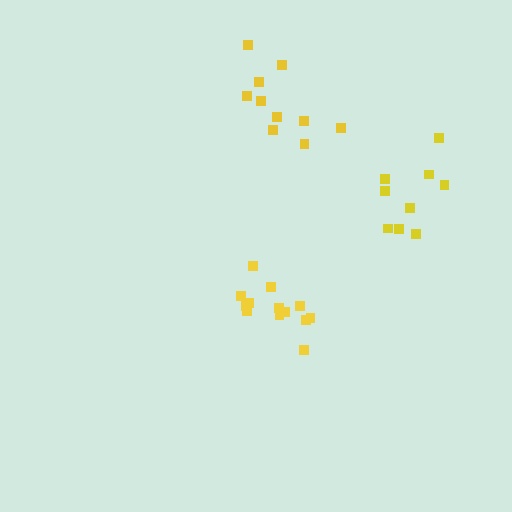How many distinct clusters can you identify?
There are 3 distinct clusters.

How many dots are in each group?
Group 1: 9 dots, Group 2: 13 dots, Group 3: 10 dots (32 total).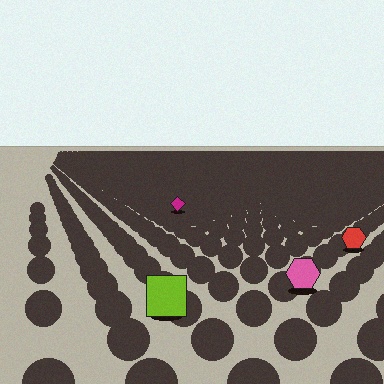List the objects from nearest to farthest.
From nearest to farthest: the lime square, the pink hexagon, the red hexagon, the magenta diamond.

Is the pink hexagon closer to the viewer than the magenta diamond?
Yes. The pink hexagon is closer — you can tell from the texture gradient: the ground texture is coarser near it.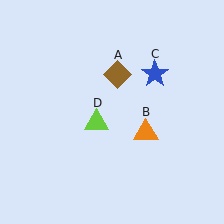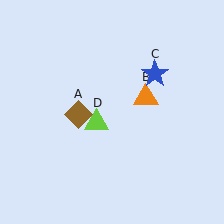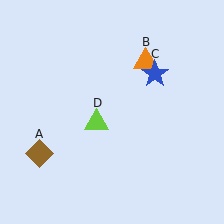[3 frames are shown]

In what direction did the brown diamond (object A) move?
The brown diamond (object A) moved down and to the left.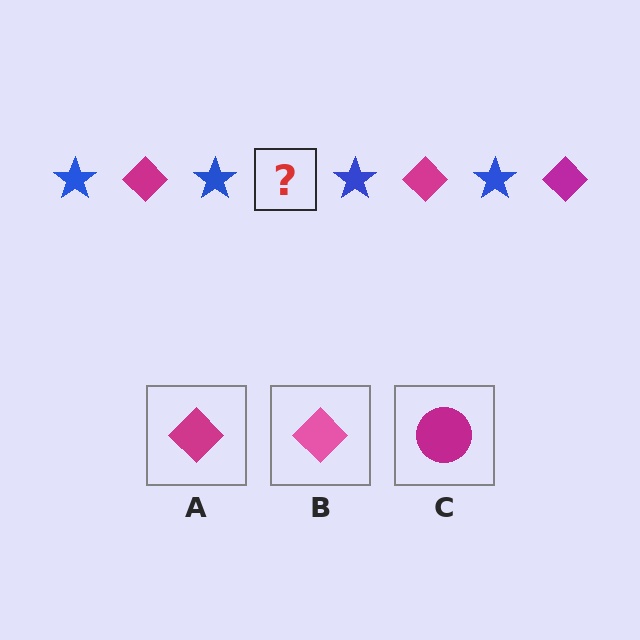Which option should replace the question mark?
Option A.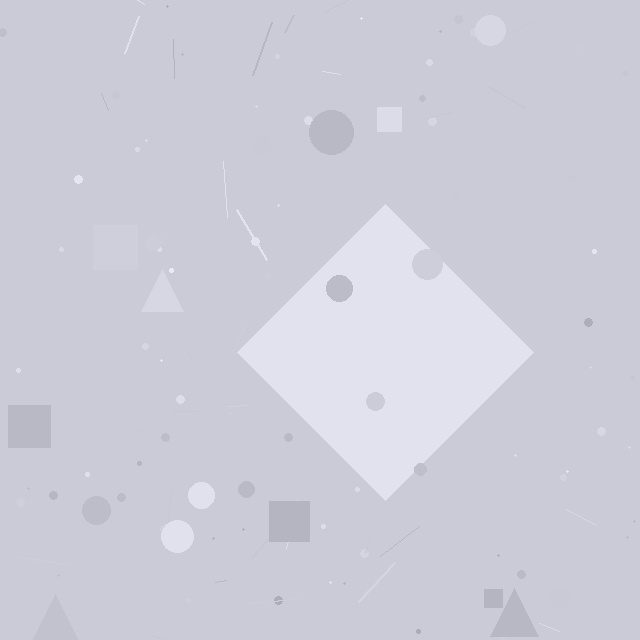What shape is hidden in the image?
A diamond is hidden in the image.